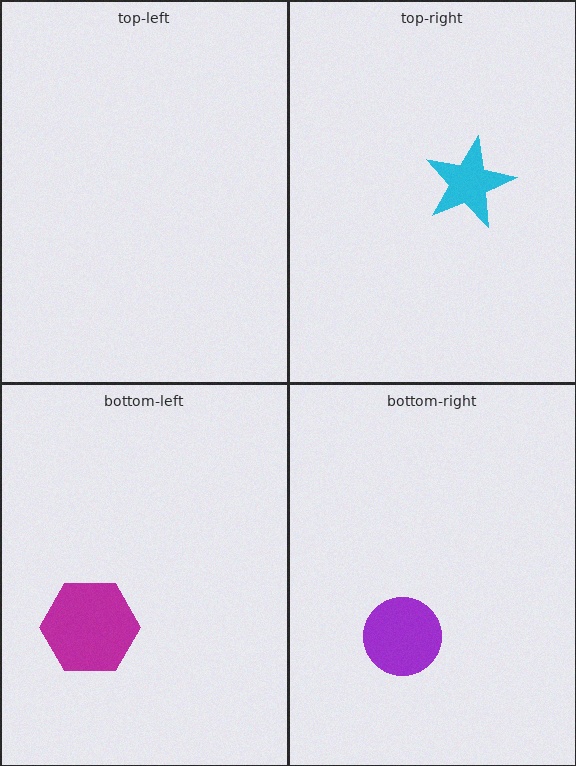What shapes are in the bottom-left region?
The magenta hexagon.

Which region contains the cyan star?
The top-right region.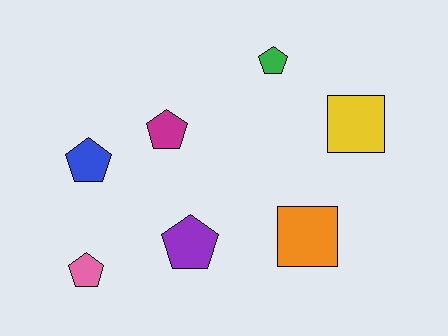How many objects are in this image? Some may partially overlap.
There are 7 objects.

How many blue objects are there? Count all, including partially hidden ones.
There is 1 blue object.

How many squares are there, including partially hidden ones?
There are 2 squares.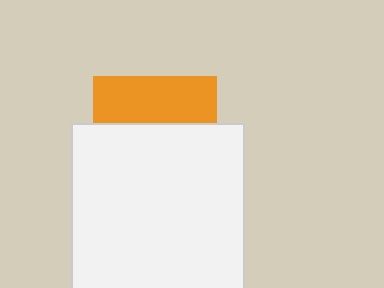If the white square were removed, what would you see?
You would see the complete orange square.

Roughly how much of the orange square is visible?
A small part of it is visible (roughly 39%).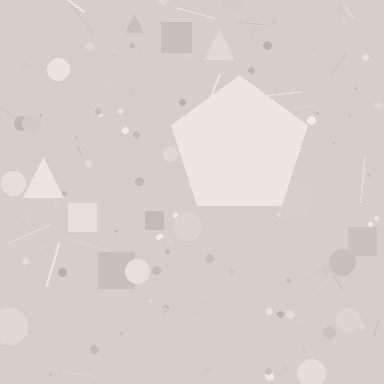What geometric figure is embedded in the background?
A pentagon is embedded in the background.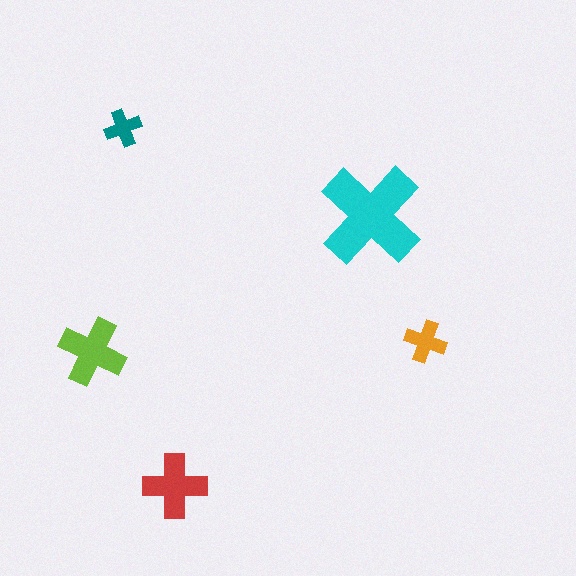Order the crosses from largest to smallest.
the cyan one, the lime one, the red one, the orange one, the teal one.